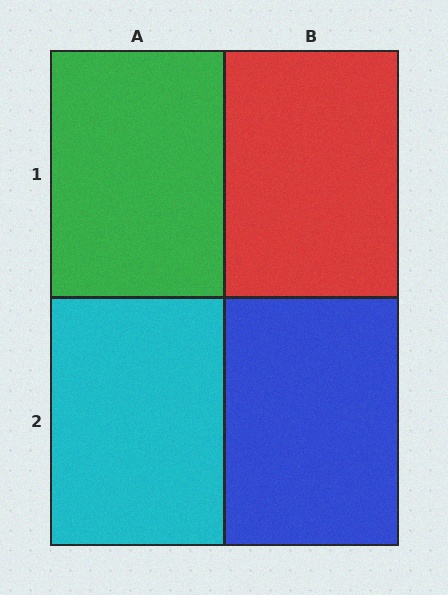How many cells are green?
1 cell is green.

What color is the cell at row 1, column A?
Green.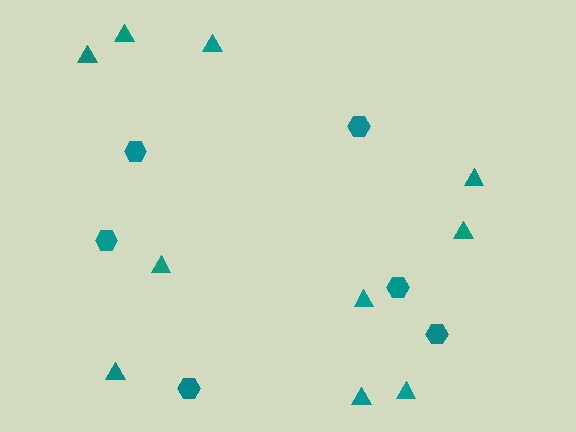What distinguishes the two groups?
There are 2 groups: one group of triangles (10) and one group of hexagons (6).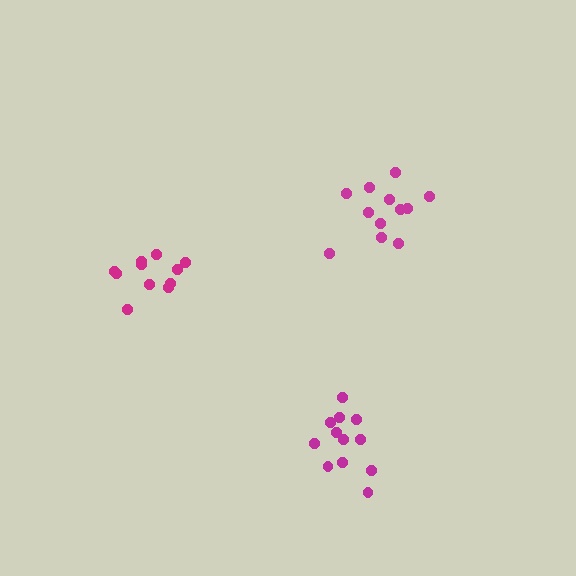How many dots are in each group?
Group 1: 11 dots, Group 2: 12 dots, Group 3: 12 dots (35 total).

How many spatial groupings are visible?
There are 3 spatial groupings.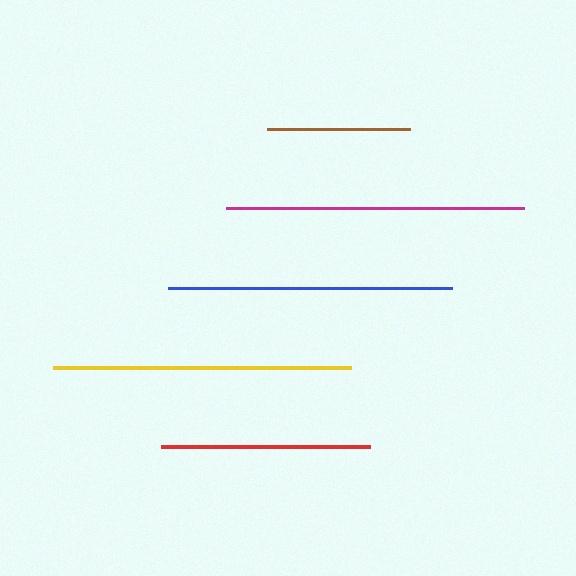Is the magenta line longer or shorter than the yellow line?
The magenta line is longer than the yellow line.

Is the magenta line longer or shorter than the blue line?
The magenta line is longer than the blue line.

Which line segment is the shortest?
The brown line is the shortest at approximately 143 pixels.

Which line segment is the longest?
The magenta line is the longest at approximately 298 pixels.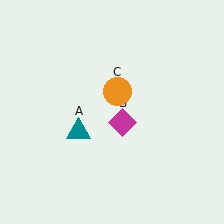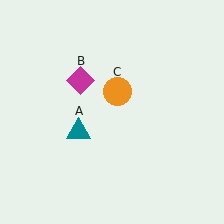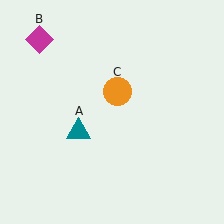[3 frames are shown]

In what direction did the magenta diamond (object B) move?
The magenta diamond (object B) moved up and to the left.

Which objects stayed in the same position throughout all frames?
Teal triangle (object A) and orange circle (object C) remained stationary.